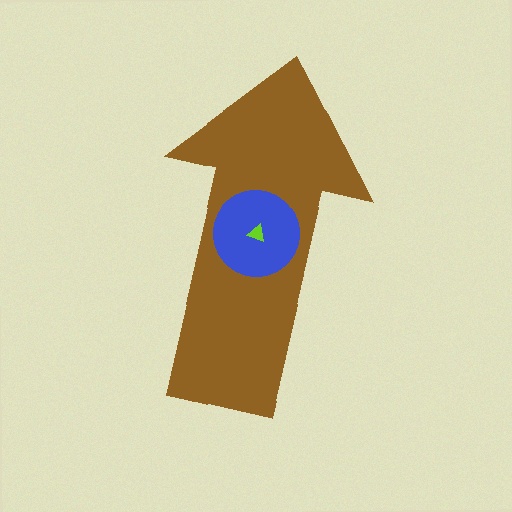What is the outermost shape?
The brown arrow.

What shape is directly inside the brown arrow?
The blue circle.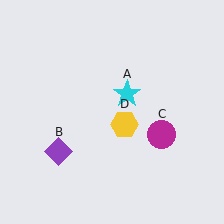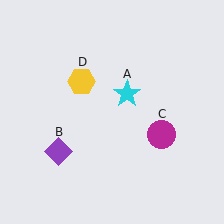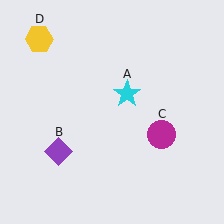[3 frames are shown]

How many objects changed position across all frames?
1 object changed position: yellow hexagon (object D).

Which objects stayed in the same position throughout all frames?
Cyan star (object A) and purple diamond (object B) and magenta circle (object C) remained stationary.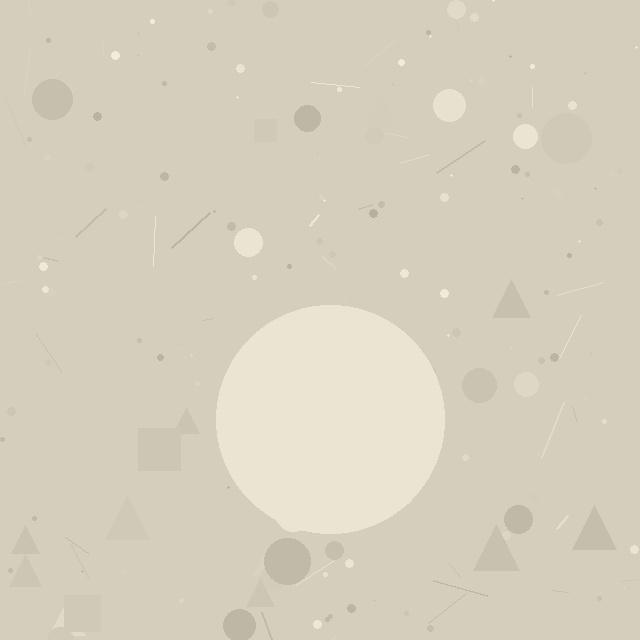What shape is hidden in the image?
A circle is hidden in the image.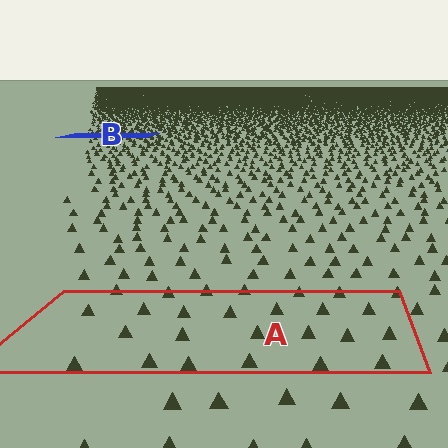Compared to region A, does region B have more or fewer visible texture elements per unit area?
Region B has more texture elements per unit area — they are packed more densely because it is farther away.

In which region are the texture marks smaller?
The texture marks are smaller in region B, because it is farther away.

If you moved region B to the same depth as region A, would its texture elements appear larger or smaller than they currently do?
They would appear larger. At a closer depth, the same texture elements are projected at a bigger on-screen size.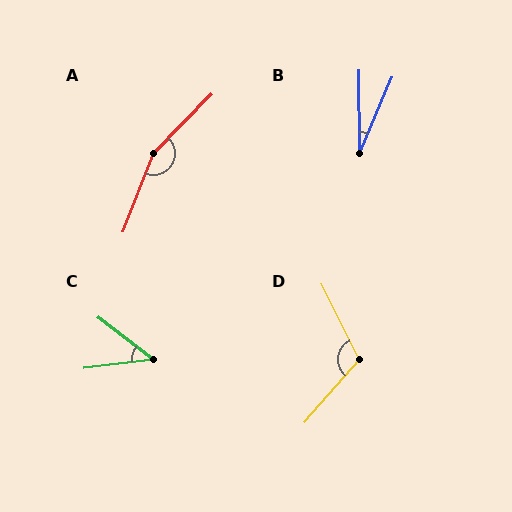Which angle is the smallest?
B, at approximately 23 degrees.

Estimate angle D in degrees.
Approximately 113 degrees.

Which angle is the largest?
A, at approximately 157 degrees.